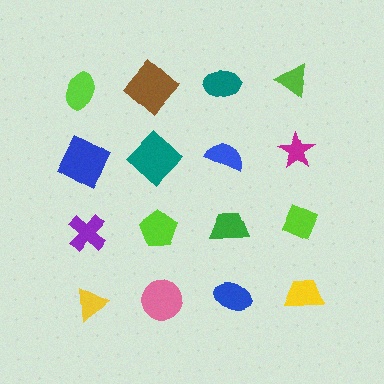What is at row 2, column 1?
A blue square.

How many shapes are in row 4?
4 shapes.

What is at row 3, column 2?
A lime pentagon.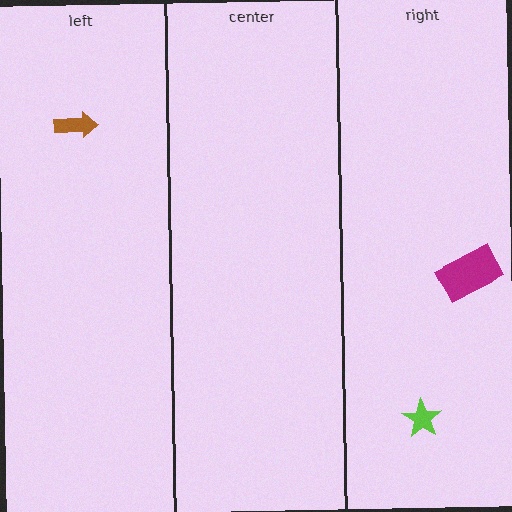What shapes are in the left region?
The brown arrow.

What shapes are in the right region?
The magenta rectangle, the lime star.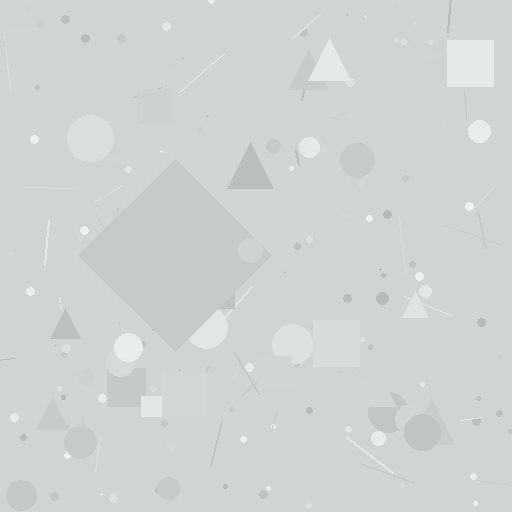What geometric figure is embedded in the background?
A diamond is embedded in the background.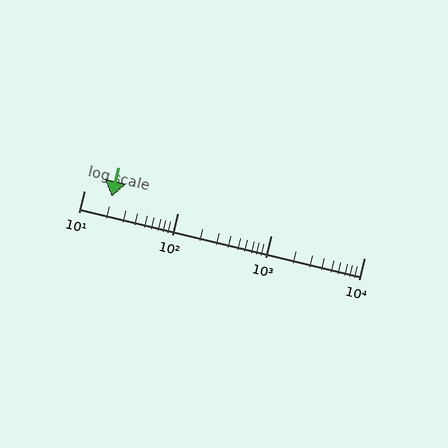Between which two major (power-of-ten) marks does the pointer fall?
The pointer is between 10 and 100.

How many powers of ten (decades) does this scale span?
The scale spans 3 decades, from 10 to 10000.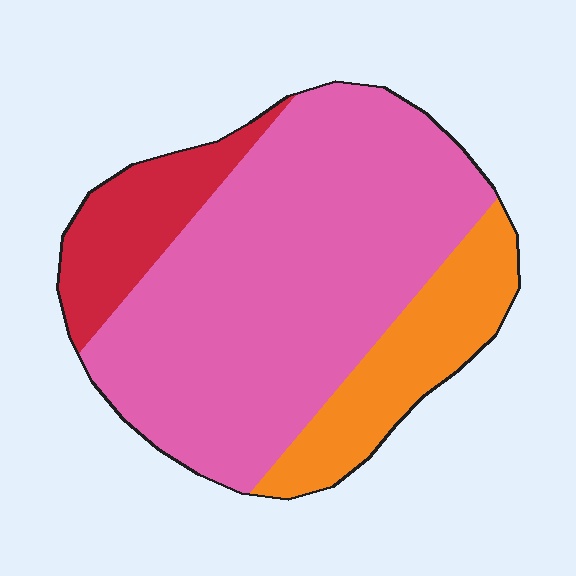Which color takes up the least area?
Red, at roughly 15%.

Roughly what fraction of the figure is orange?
Orange takes up about one fifth (1/5) of the figure.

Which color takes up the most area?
Pink, at roughly 65%.